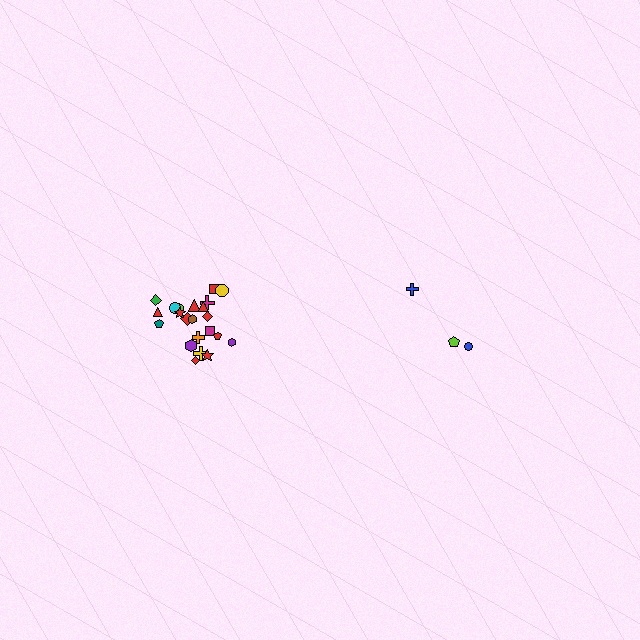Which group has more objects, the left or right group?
The left group.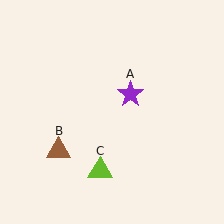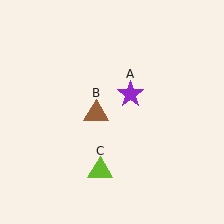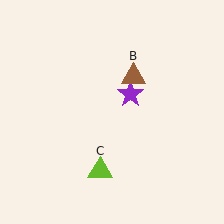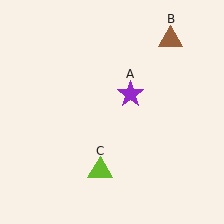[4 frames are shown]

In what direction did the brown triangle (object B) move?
The brown triangle (object B) moved up and to the right.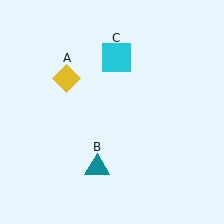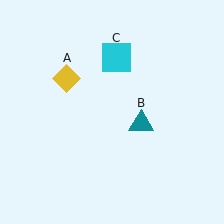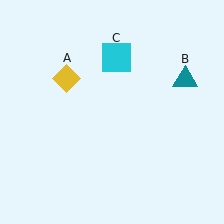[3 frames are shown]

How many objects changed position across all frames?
1 object changed position: teal triangle (object B).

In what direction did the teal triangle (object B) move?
The teal triangle (object B) moved up and to the right.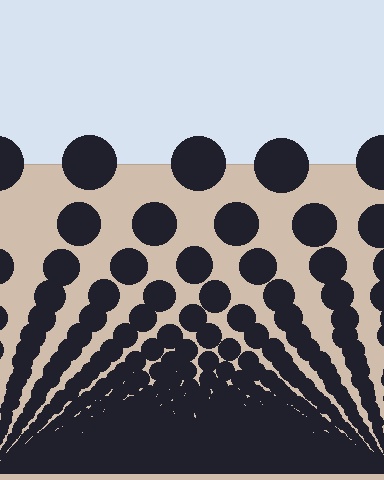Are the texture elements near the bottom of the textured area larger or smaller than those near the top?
Smaller. The gradient is inverted — elements near the bottom are smaller and denser.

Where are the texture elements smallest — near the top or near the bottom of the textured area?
Near the bottom.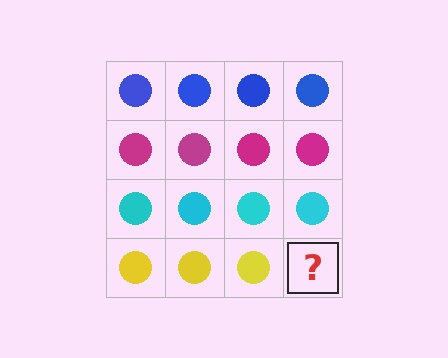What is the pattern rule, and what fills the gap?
The rule is that each row has a consistent color. The gap should be filled with a yellow circle.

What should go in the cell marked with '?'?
The missing cell should contain a yellow circle.